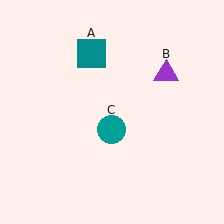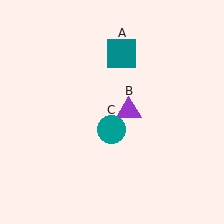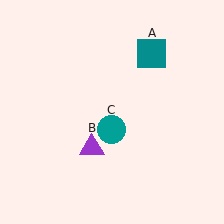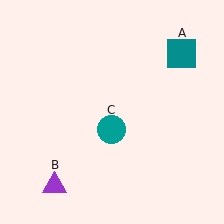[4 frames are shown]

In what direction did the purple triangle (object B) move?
The purple triangle (object B) moved down and to the left.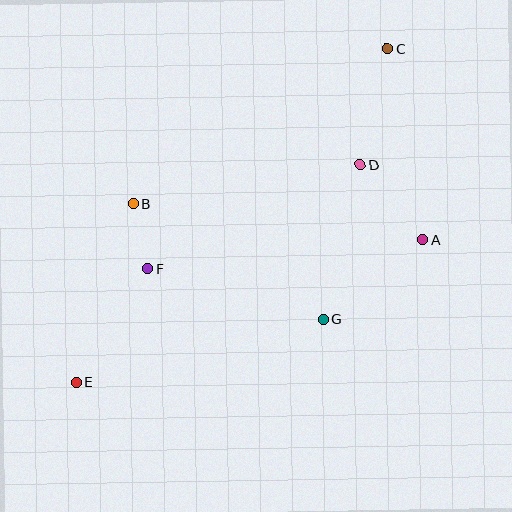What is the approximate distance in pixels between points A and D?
The distance between A and D is approximately 98 pixels.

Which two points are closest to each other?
Points B and F are closest to each other.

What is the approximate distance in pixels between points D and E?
The distance between D and E is approximately 358 pixels.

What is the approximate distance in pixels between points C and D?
The distance between C and D is approximately 119 pixels.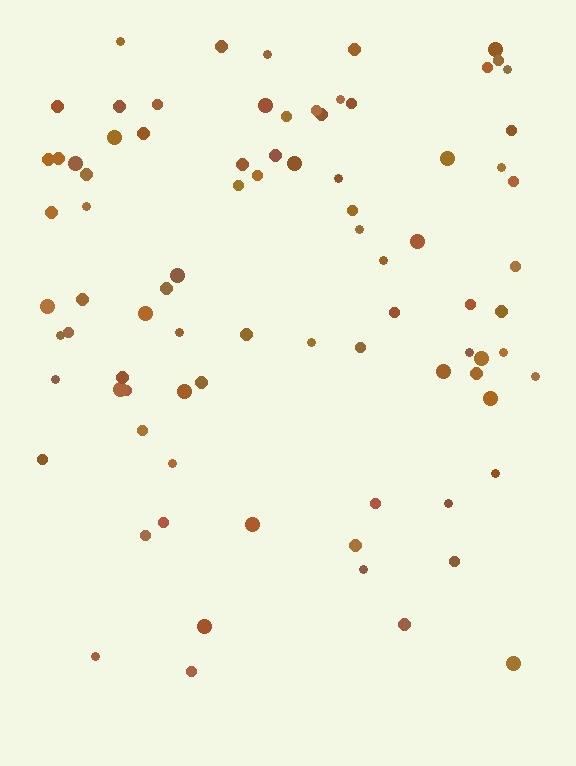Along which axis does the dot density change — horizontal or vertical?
Vertical.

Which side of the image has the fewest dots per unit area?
The bottom.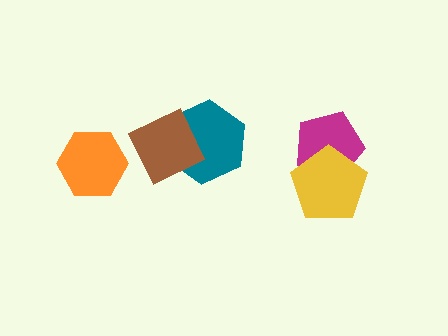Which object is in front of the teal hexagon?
The brown diamond is in front of the teal hexagon.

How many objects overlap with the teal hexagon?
1 object overlaps with the teal hexagon.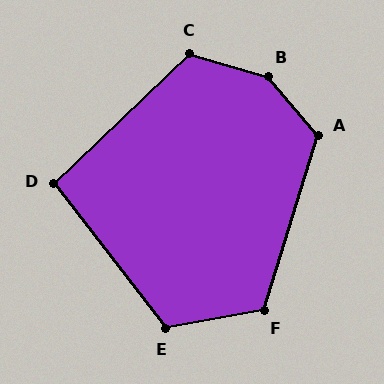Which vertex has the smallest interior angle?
D, at approximately 96 degrees.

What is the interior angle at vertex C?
Approximately 120 degrees (obtuse).